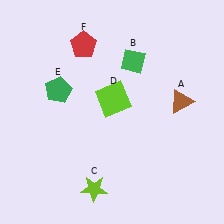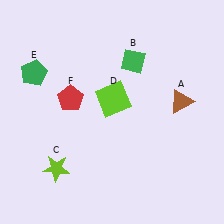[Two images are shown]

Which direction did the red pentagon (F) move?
The red pentagon (F) moved down.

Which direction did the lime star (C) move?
The lime star (C) moved left.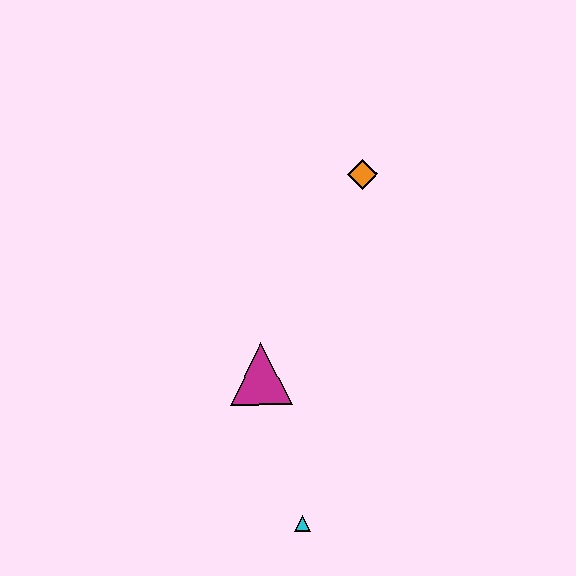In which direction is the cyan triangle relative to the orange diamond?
The cyan triangle is below the orange diamond.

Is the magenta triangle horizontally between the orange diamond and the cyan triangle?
No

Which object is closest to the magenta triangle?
The cyan triangle is closest to the magenta triangle.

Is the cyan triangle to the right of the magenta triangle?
Yes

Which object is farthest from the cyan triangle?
The orange diamond is farthest from the cyan triangle.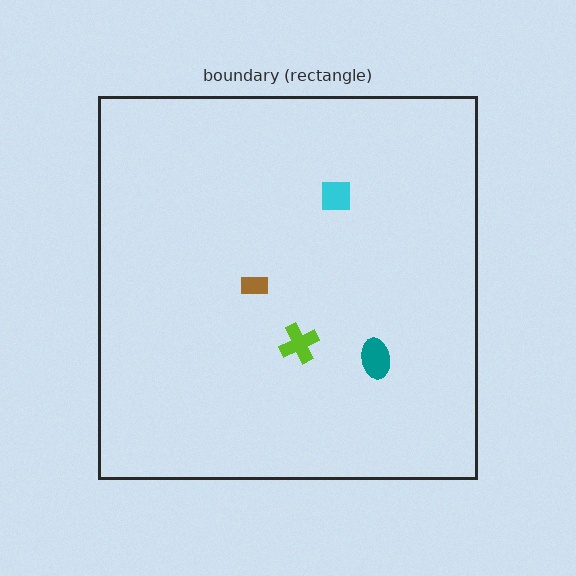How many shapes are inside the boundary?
4 inside, 0 outside.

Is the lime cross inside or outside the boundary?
Inside.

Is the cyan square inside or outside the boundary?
Inside.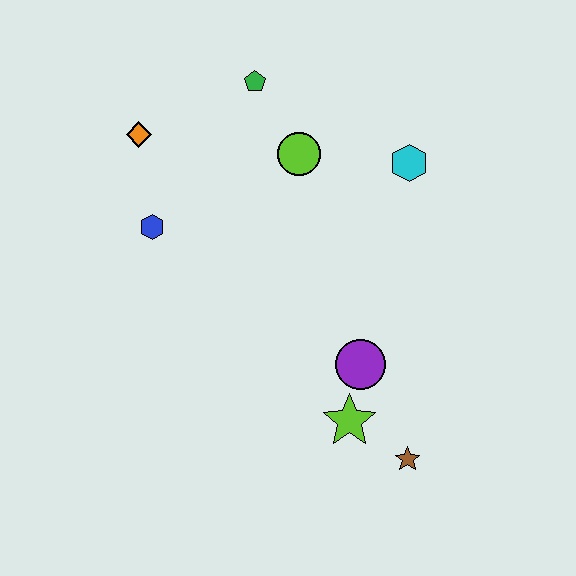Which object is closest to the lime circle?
The green pentagon is closest to the lime circle.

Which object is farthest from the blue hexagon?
The brown star is farthest from the blue hexagon.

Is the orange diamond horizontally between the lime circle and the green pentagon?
No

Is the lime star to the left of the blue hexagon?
No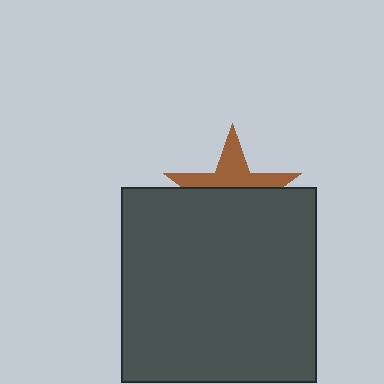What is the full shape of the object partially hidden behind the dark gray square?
The partially hidden object is a brown star.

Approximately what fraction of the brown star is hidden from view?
Roughly 58% of the brown star is hidden behind the dark gray square.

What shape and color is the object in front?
The object in front is a dark gray square.